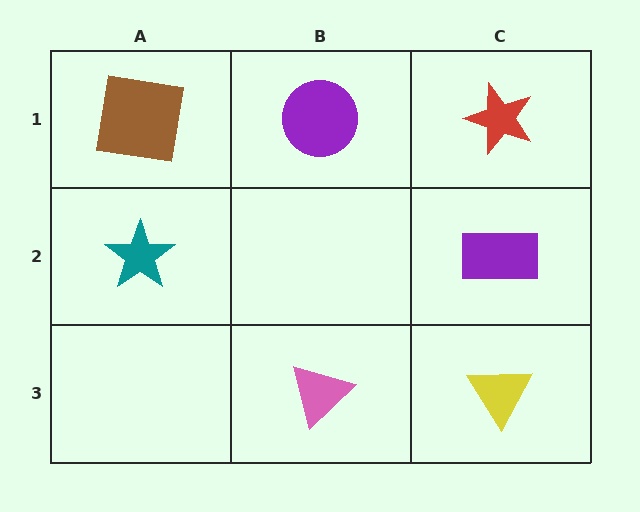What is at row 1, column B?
A purple circle.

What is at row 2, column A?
A teal star.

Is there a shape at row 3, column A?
No, that cell is empty.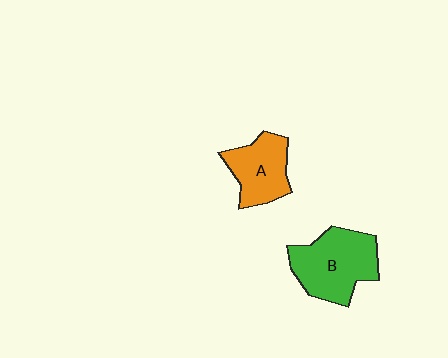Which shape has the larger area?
Shape B (green).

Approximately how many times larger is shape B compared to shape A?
Approximately 1.4 times.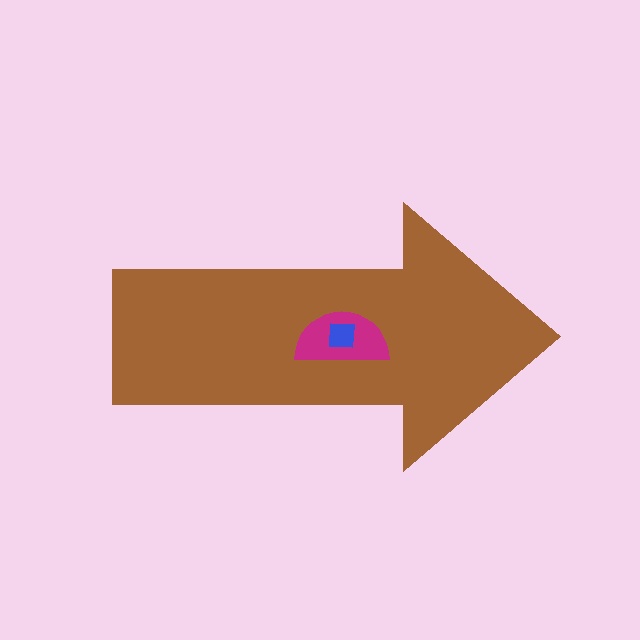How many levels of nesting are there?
3.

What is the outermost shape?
The brown arrow.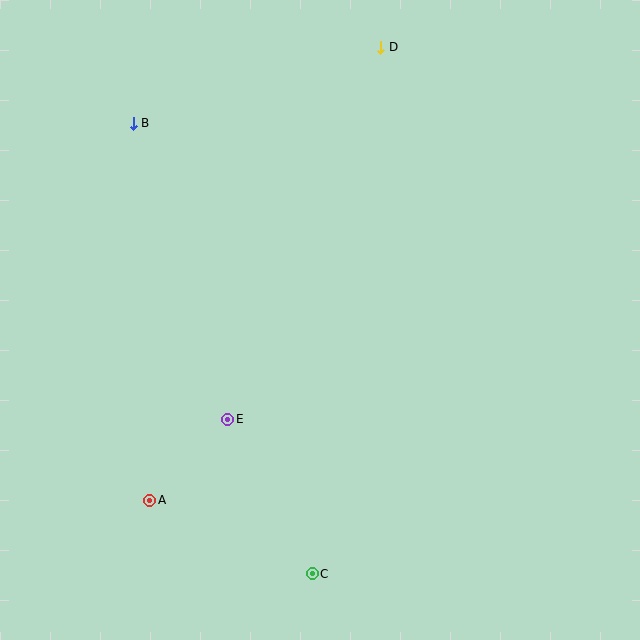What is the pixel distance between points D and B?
The distance between D and B is 259 pixels.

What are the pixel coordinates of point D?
Point D is at (381, 47).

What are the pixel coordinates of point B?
Point B is at (133, 123).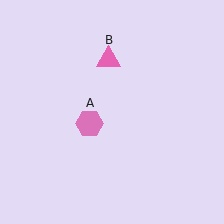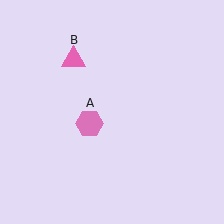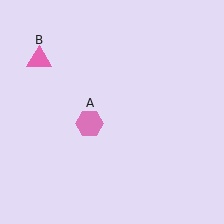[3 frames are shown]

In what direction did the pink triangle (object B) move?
The pink triangle (object B) moved left.